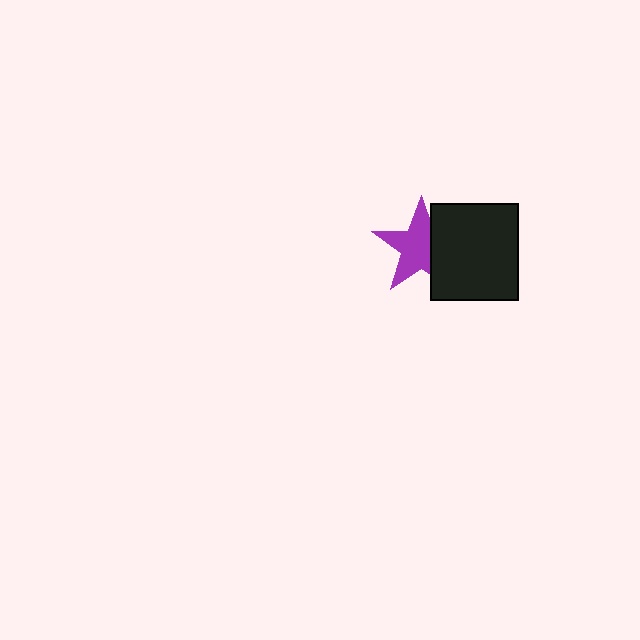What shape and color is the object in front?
The object in front is a black rectangle.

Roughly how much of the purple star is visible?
Most of it is visible (roughly 67%).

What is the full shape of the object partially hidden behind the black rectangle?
The partially hidden object is a purple star.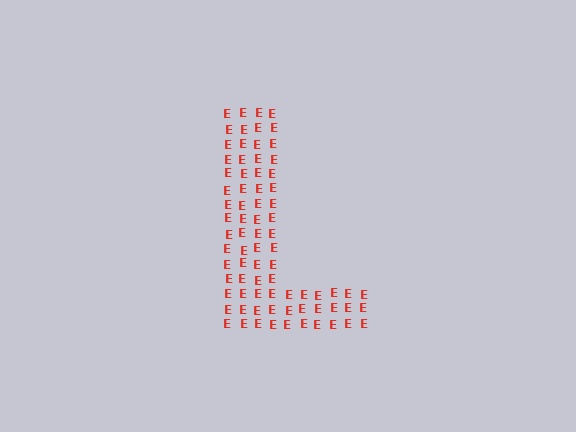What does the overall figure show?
The overall figure shows the letter L.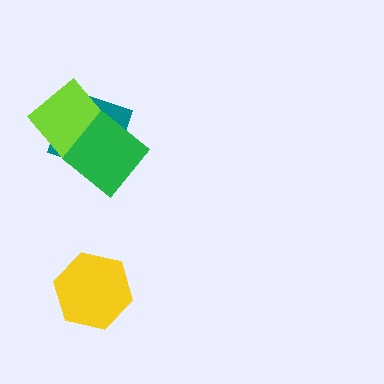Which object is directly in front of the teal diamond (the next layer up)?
The lime diamond is directly in front of the teal diamond.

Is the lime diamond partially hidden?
Yes, it is partially covered by another shape.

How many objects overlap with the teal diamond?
2 objects overlap with the teal diamond.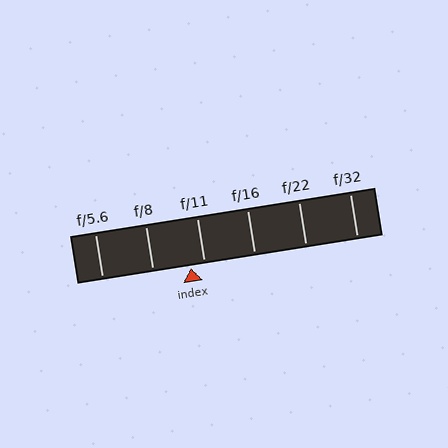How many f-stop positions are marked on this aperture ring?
There are 6 f-stop positions marked.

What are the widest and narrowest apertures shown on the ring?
The widest aperture shown is f/5.6 and the narrowest is f/32.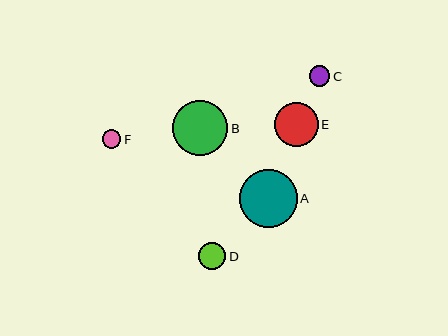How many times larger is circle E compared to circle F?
Circle E is approximately 2.3 times the size of circle F.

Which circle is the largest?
Circle A is the largest with a size of approximately 58 pixels.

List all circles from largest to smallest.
From largest to smallest: A, B, E, D, C, F.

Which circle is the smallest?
Circle F is the smallest with a size of approximately 19 pixels.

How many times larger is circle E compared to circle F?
Circle E is approximately 2.3 times the size of circle F.